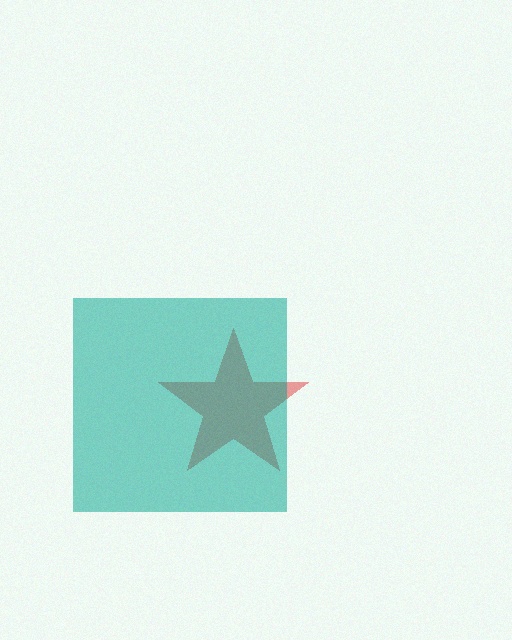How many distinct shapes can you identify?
There are 2 distinct shapes: a red star, a teal square.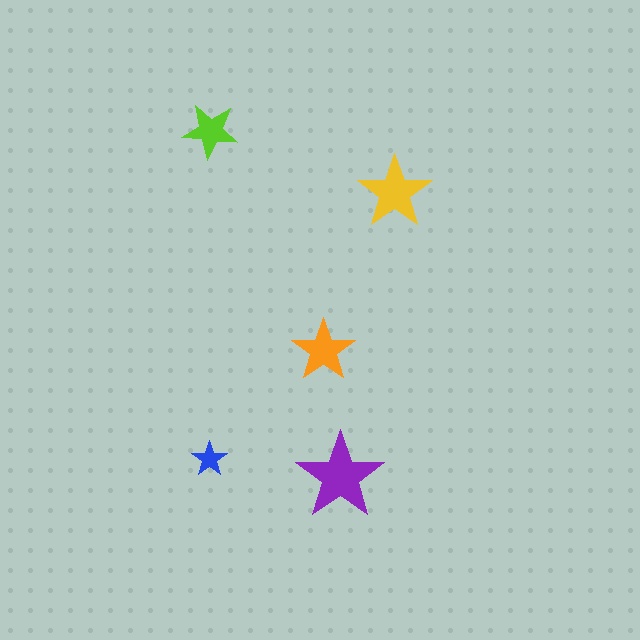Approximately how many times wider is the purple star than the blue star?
About 2.5 times wider.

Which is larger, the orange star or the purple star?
The purple one.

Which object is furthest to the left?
The blue star is leftmost.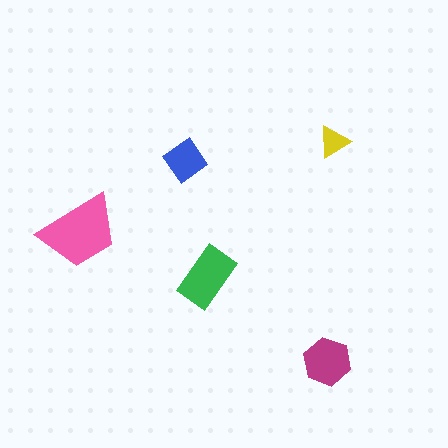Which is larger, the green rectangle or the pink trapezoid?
The pink trapezoid.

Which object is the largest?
The pink trapezoid.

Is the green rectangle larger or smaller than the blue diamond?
Larger.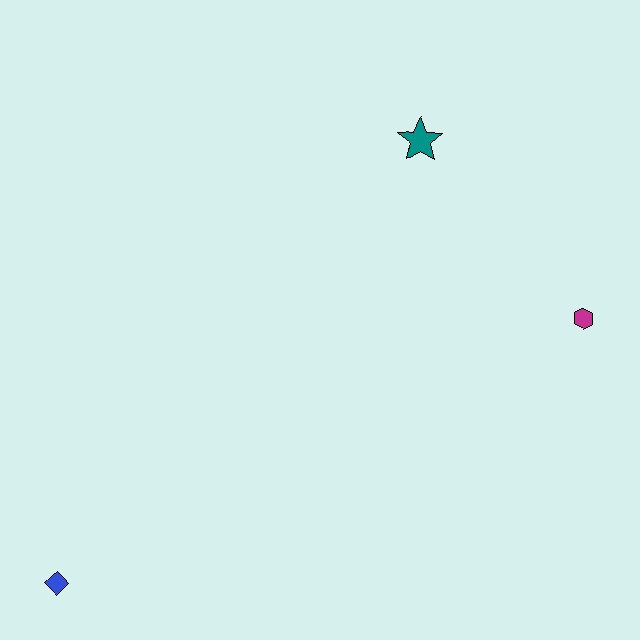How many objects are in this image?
There are 3 objects.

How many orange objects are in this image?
There are no orange objects.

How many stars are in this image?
There is 1 star.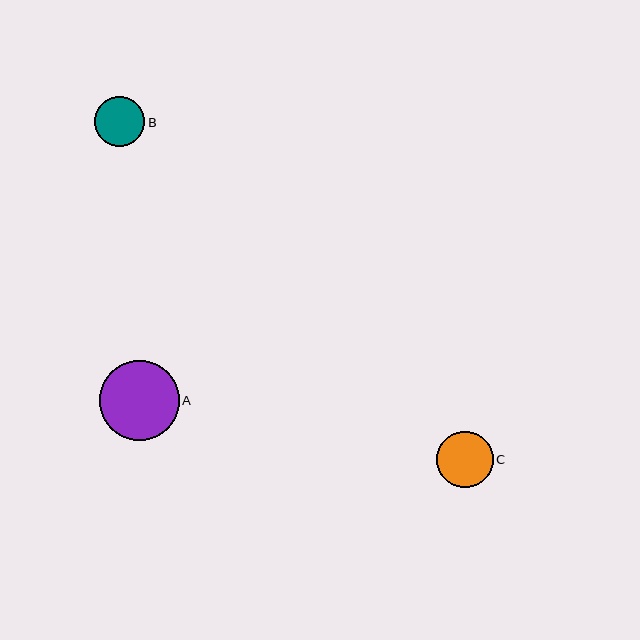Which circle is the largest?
Circle A is the largest with a size of approximately 80 pixels.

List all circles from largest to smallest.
From largest to smallest: A, C, B.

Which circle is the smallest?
Circle B is the smallest with a size of approximately 50 pixels.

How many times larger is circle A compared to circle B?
Circle A is approximately 1.6 times the size of circle B.